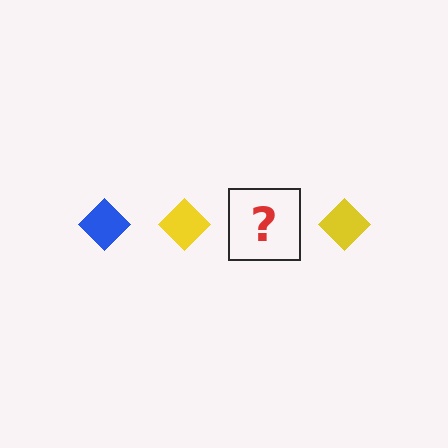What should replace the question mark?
The question mark should be replaced with a blue diamond.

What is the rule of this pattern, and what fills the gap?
The rule is that the pattern cycles through blue, yellow diamonds. The gap should be filled with a blue diamond.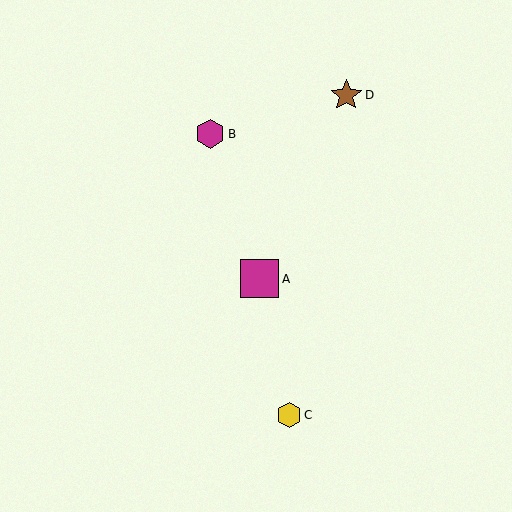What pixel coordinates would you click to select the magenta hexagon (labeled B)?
Click at (210, 134) to select the magenta hexagon B.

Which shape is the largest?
The magenta square (labeled A) is the largest.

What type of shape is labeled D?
Shape D is a brown star.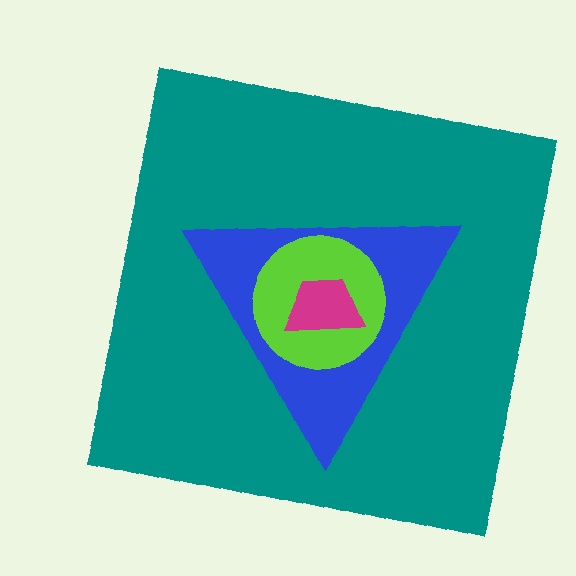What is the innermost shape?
The magenta trapezoid.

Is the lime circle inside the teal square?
Yes.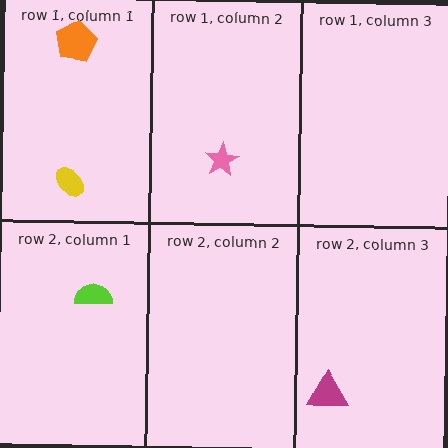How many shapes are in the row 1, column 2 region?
1.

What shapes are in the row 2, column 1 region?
The lime semicircle.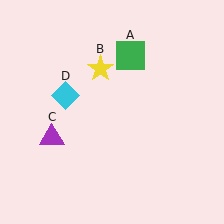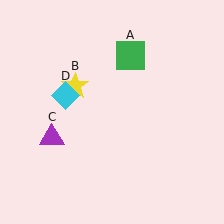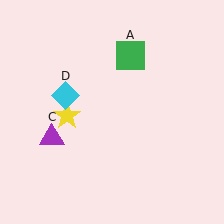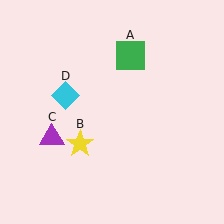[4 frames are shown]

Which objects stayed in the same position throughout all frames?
Green square (object A) and purple triangle (object C) and cyan diamond (object D) remained stationary.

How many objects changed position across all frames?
1 object changed position: yellow star (object B).